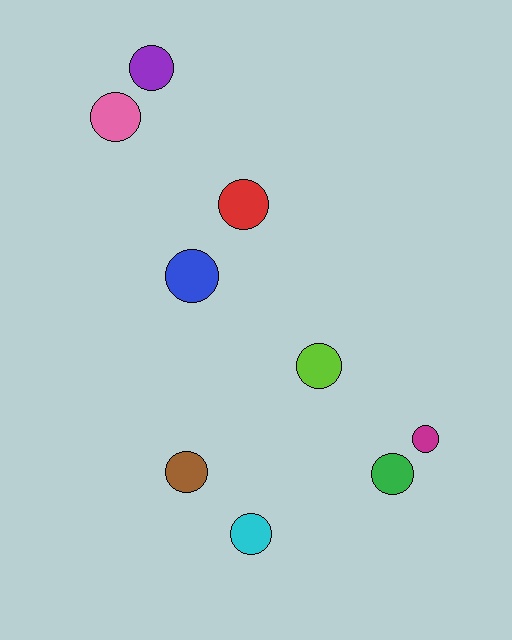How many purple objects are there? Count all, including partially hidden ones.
There is 1 purple object.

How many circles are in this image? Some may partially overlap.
There are 9 circles.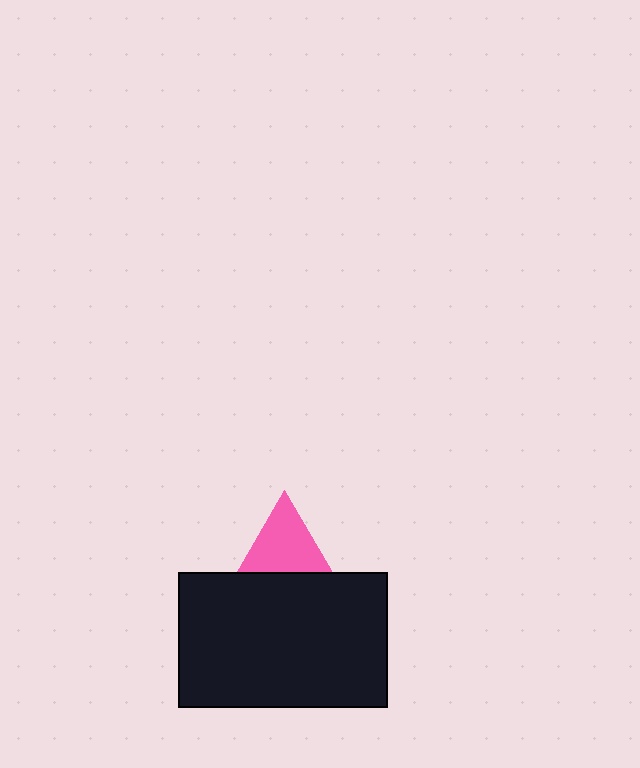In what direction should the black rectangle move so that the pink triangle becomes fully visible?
The black rectangle should move down. That is the shortest direction to clear the overlap and leave the pink triangle fully visible.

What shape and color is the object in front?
The object in front is a black rectangle.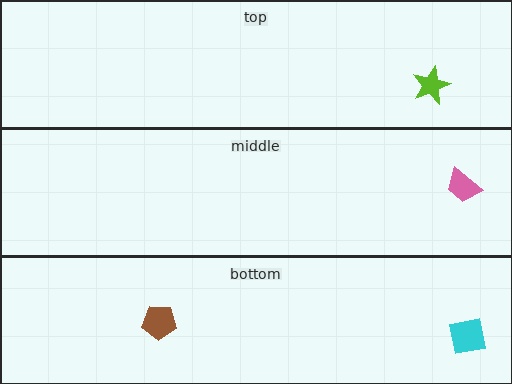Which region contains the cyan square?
The bottom region.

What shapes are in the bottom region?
The cyan square, the brown pentagon.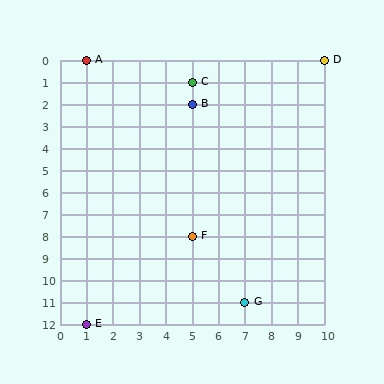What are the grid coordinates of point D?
Point D is at grid coordinates (10, 0).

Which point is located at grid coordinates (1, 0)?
Point A is at (1, 0).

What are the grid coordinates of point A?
Point A is at grid coordinates (1, 0).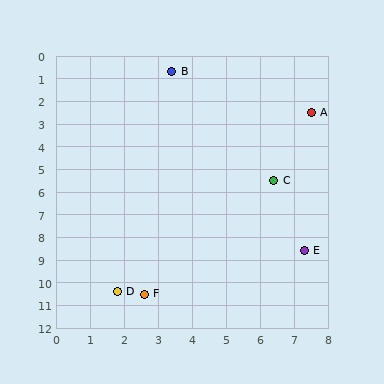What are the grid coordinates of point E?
Point E is at approximately (7.3, 8.6).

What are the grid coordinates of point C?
Point C is at approximately (6.4, 5.5).